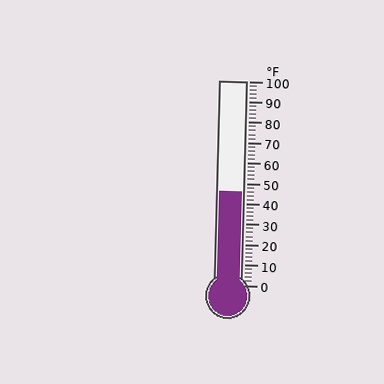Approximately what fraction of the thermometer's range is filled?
The thermometer is filled to approximately 45% of its range.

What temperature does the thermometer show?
The thermometer shows approximately 46°F.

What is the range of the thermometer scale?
The thermometer scale ranges from 0°F to 100°F.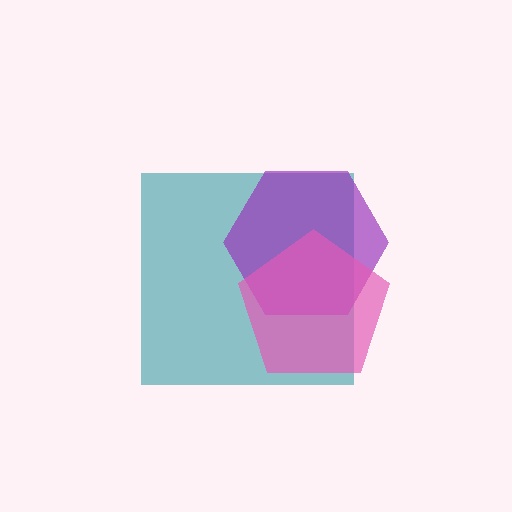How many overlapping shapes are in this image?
There are 3 overlapping shapes in the image.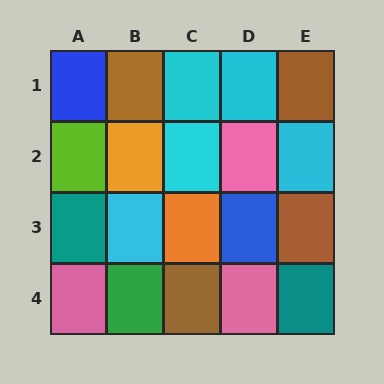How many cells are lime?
1 cell is lime.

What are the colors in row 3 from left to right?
Teal, cyan, orange, blue, brown.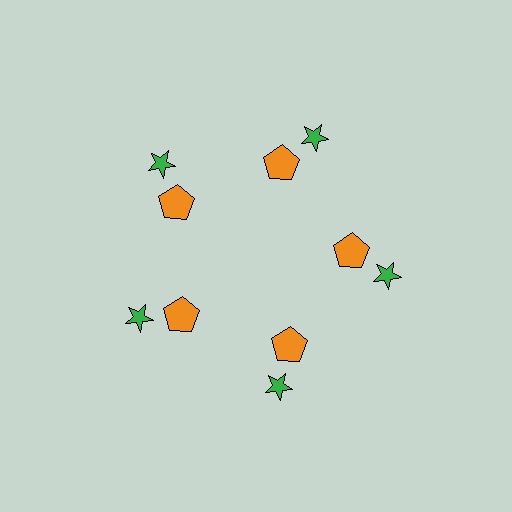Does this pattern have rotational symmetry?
Yes, this pattern has 5-fold rotational symmetry. It looks the same after rotating 72 degrees around the center.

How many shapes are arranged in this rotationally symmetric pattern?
There are 10 shapes, arranged in 5 groups of 2.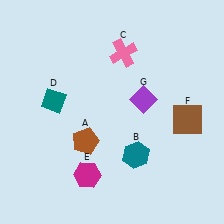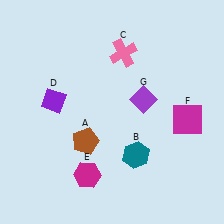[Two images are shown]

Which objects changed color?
D changed from teal to purple. F changed from brown to magenta.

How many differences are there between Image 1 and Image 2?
There are 2 differences between the two images.